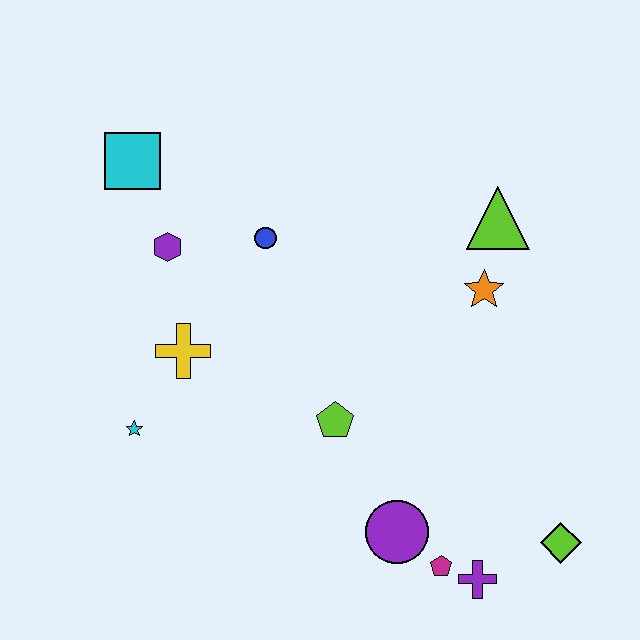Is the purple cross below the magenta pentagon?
Yes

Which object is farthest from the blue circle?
The lime diamond is farthest from the blue circle.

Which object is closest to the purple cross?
The magenta pentagon is closest to the purple cross.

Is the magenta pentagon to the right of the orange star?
No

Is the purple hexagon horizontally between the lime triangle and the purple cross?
No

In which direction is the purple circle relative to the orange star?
The purple circle is below the orange star.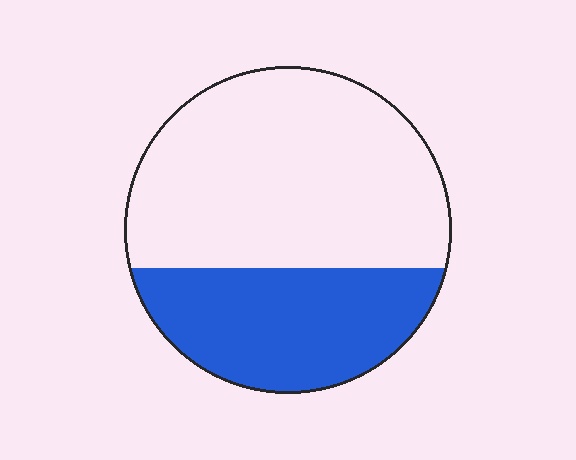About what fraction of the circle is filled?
About one third (1/3).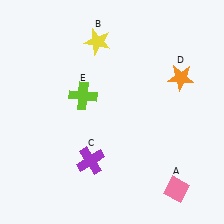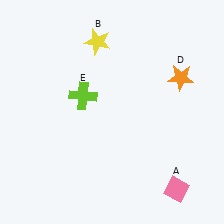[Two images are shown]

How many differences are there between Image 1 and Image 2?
There is 1 difference between the two images.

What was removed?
The purple cross (C) was removed in Image 2.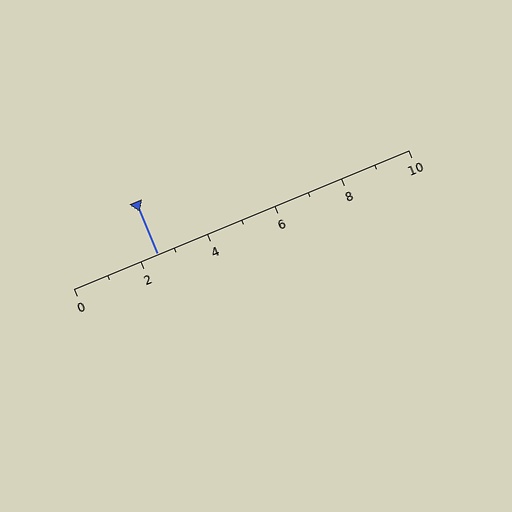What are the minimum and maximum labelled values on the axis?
The axis runs from 0 to 10.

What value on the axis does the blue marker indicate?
The marker indicates approximately 2.5.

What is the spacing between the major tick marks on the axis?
The major ticks are spaced 2 apart.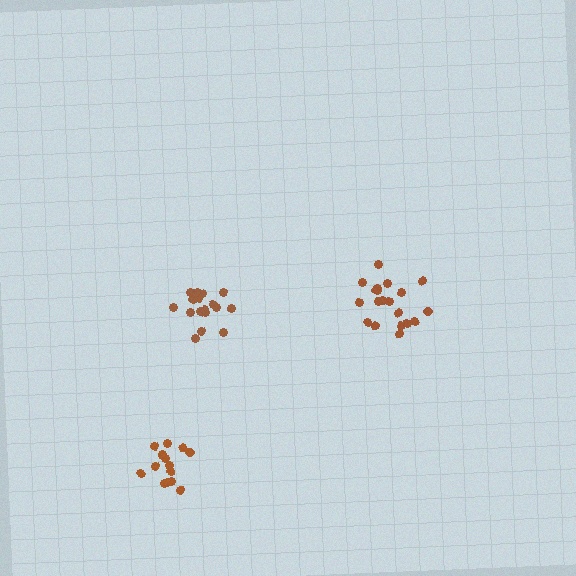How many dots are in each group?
Group 1: 20 dots, Group 2: 17 dots, Group 3: 15 dots (52 total).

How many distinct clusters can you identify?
There are 3 distinct clusters.